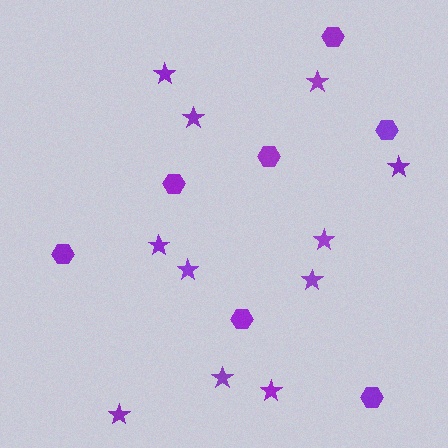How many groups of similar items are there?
There are 2 groups: one group of hexagons (7) and one group of stars (11).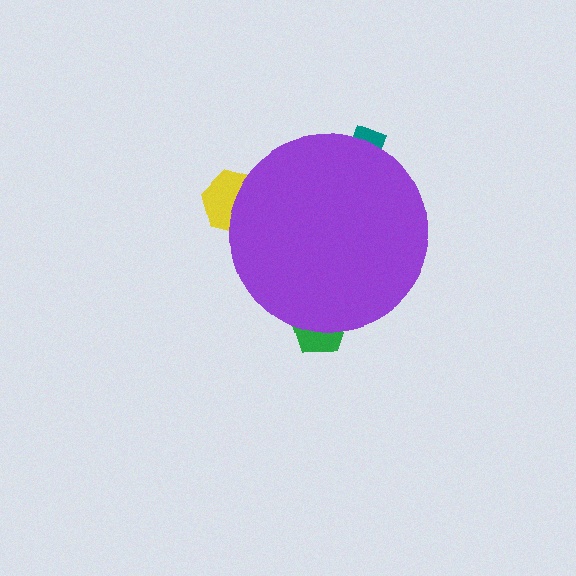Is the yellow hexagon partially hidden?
Yes, the yellow hexagon is partially hidden behind the purple circle.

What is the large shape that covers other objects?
A purple circle.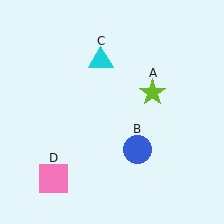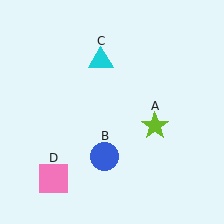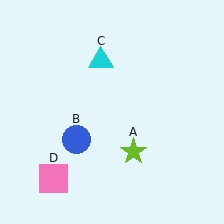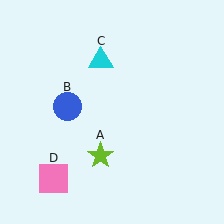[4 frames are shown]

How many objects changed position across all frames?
2 objects changed position: lime star (object A), blue circle (object B).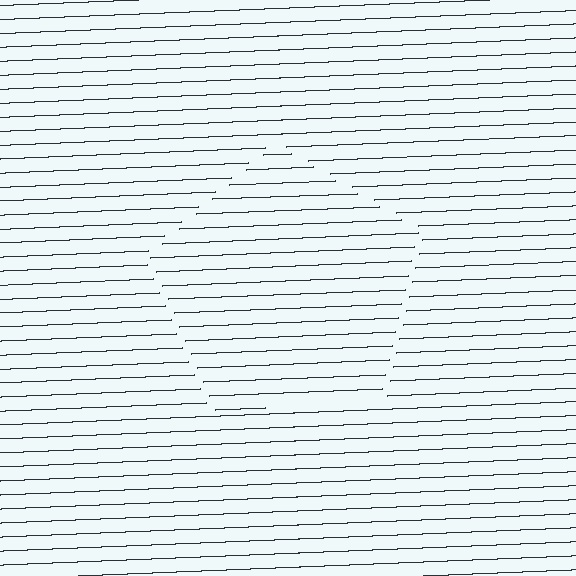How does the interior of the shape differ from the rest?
The interior of the shape contains the same grating, shifted by half a period — the contour is defined by the phase discontinuity where line-ends from the inner and outer gratings abut.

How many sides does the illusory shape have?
5 sides — the line-ends trace a pentagon.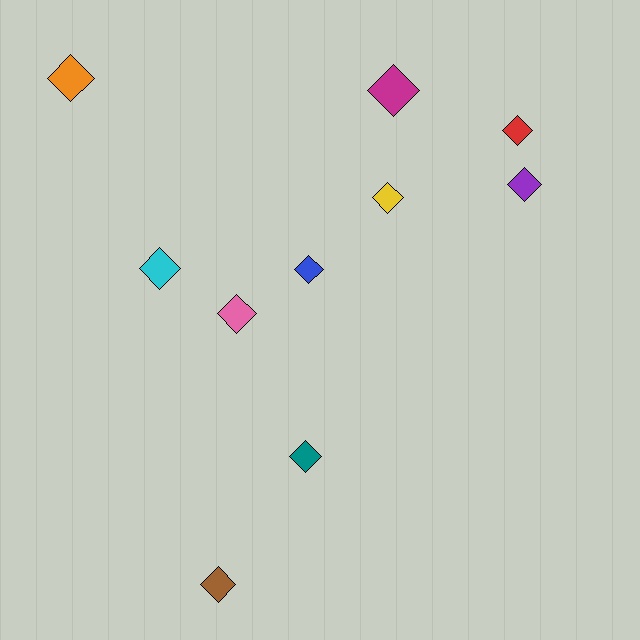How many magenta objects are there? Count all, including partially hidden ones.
There is 1 magenta object.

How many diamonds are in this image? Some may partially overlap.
There are 10 diamonds.